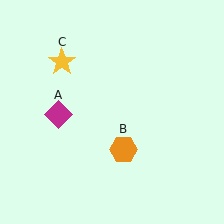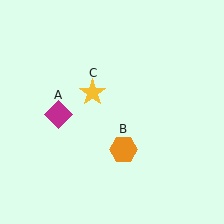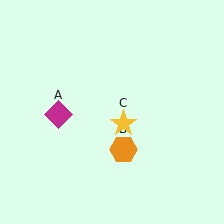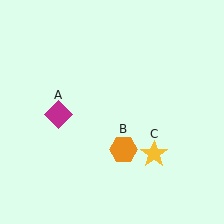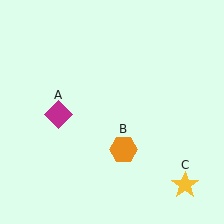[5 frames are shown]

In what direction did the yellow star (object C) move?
The yellow star (object C) moved down and to the right.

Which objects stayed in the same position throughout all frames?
Magenta diamond (object A) and orange hexagon (object B) remained stationary.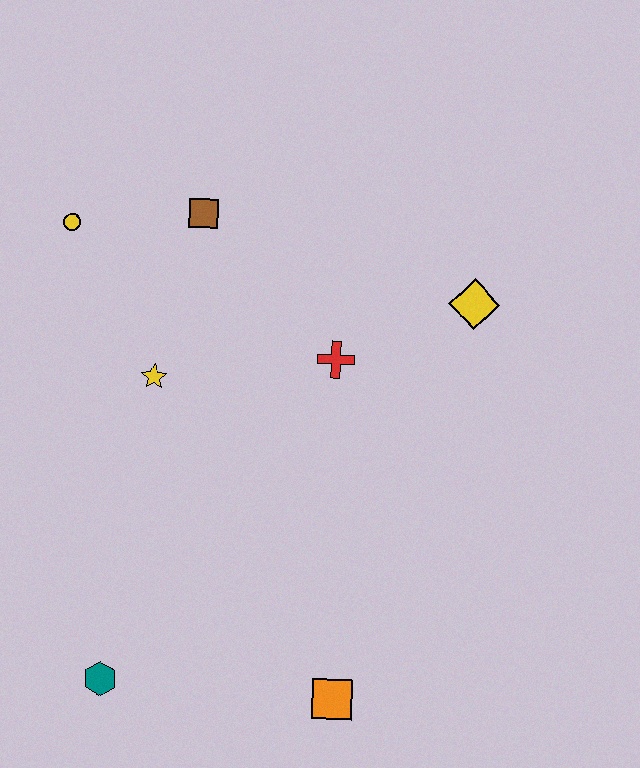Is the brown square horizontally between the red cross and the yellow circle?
Yes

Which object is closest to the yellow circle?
The brown square is closest to the yellow circle.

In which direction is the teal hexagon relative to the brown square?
The teal hexagon is below the brown square.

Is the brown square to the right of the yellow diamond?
No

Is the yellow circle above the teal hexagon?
Yes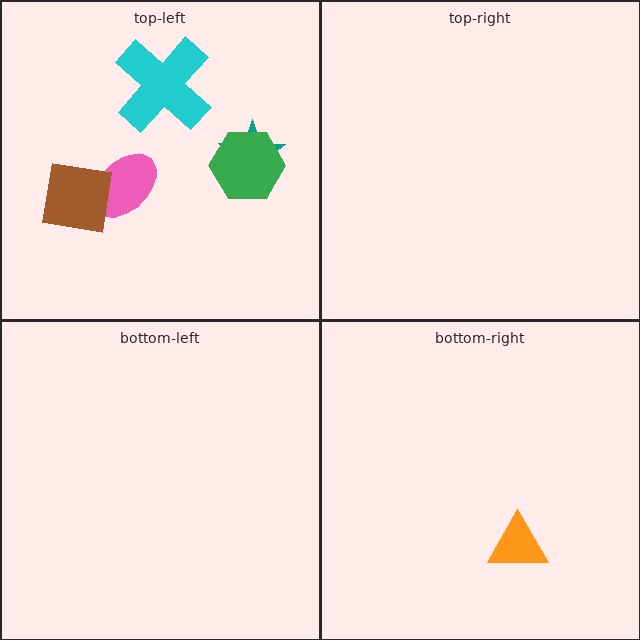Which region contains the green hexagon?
The top-left region.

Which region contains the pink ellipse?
The top-left region.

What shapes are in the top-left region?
The pink ellipse, the brown square, the cyan cross, the teal star, the green hexagon.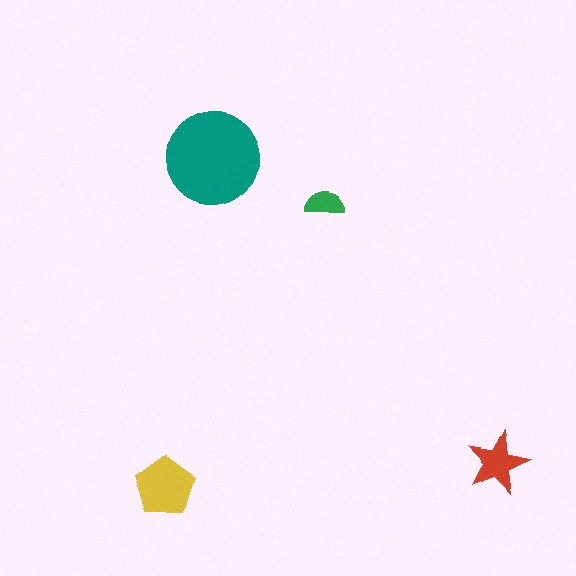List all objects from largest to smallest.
The teal circle, the yellow pentagon, the red star, the green semicircle.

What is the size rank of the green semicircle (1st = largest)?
4th.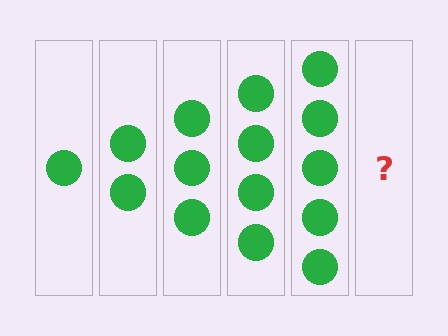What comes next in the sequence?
The next element should be 6 circles.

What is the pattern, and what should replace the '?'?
The pattern is that each step adds one more circle. The '?' should be 6 circles.